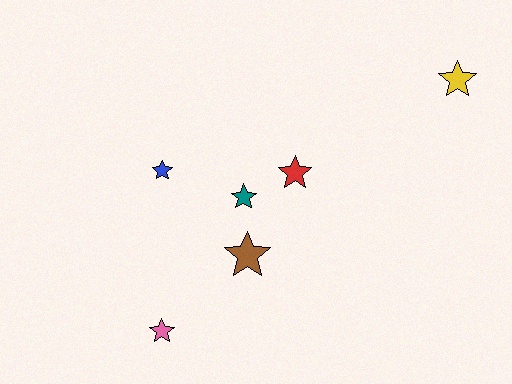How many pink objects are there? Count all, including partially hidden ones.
There is 1 pink object.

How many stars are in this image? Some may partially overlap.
There are 6 stars.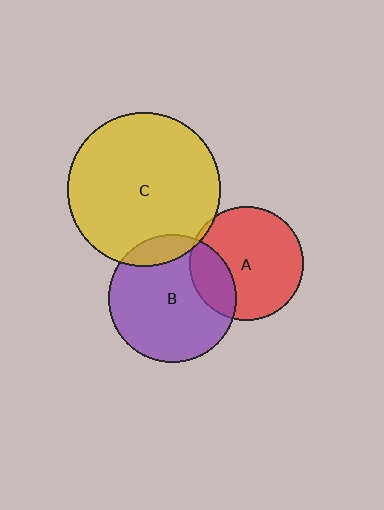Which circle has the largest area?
Circle C (yellow).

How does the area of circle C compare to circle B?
Approximately 1.4 times.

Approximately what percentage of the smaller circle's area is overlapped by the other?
Approximately 25%.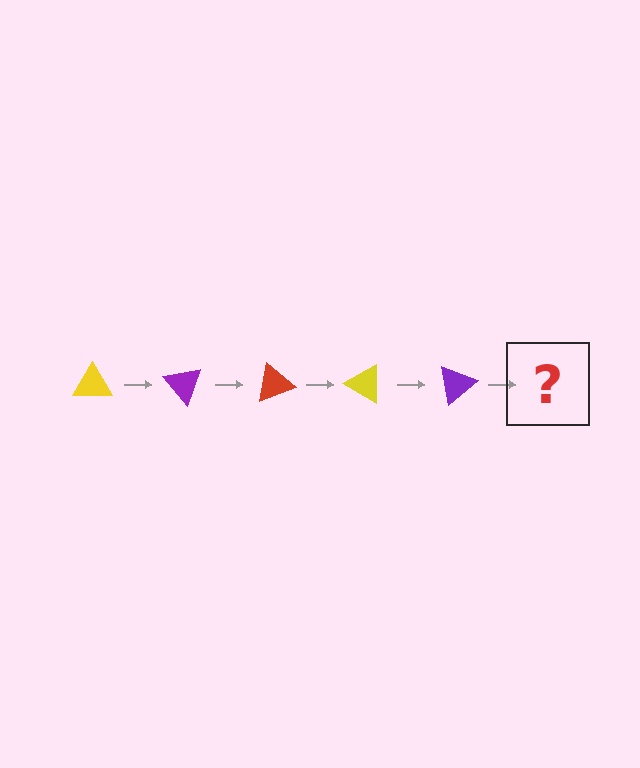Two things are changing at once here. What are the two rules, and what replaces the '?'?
The two rules are that it rotates 50 degrees each step and the color cycles through yellow, purple, and red. The '?' should be a red triangle, rotated 250 degrees from the start.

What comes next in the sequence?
The next element should be a red triangle, rotated 250 degrees from the start.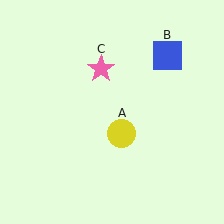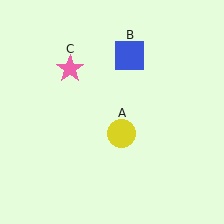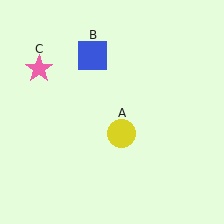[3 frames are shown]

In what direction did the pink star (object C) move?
The pink star (object C) moved left.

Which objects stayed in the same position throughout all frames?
Yellow circle (object A) remained stationary.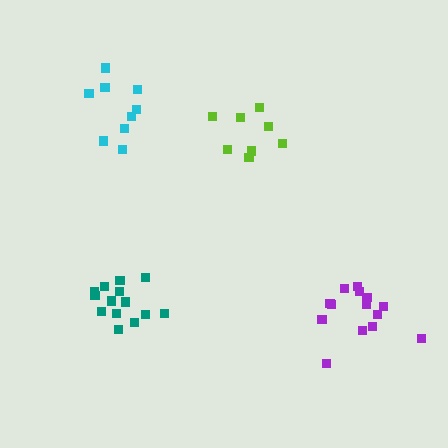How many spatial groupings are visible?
There are 4 spatial groupings.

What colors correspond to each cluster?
The clusters are colored: purple, teal, cyan, lime.